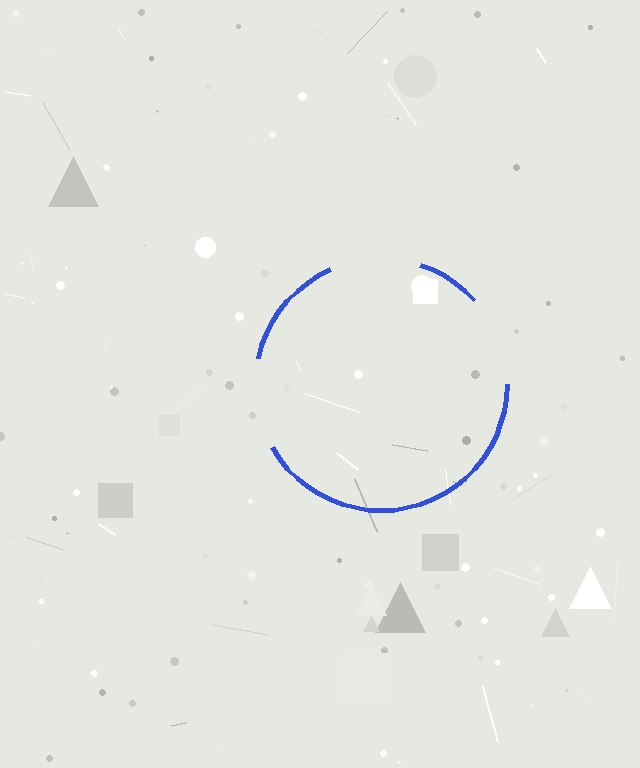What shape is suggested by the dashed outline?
The dashed outline suggests a circle.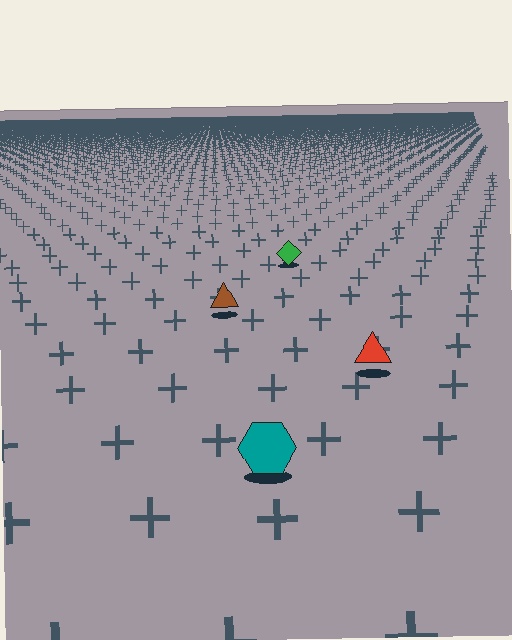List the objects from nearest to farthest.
From nearest to farthest: the teal hexagon, the red triangle, the brown triangle, the green diamond.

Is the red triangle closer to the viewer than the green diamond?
Yes. The red triangle is closer — you can tell from the texture gradient: the ground texture is coarser near it.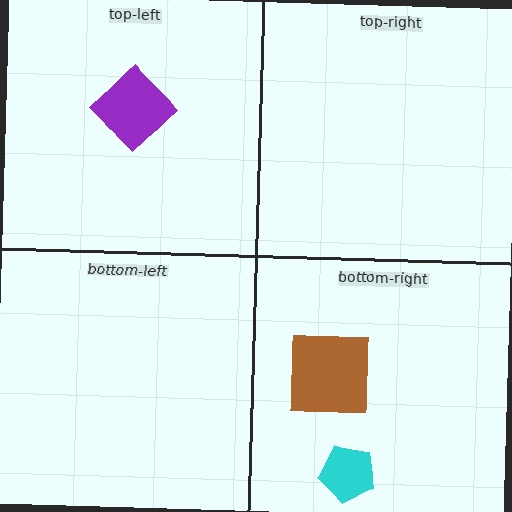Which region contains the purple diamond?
The top-left region.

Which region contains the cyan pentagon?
The bottom-right region.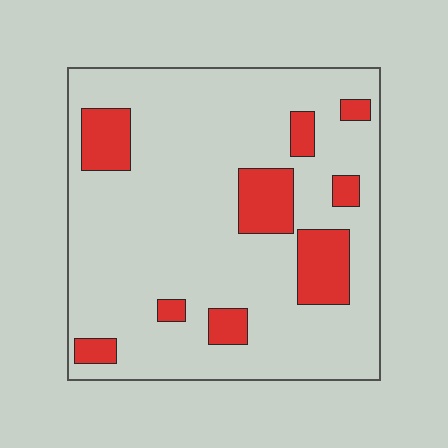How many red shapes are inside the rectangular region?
9.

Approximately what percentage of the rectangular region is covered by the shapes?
Approximately 15%.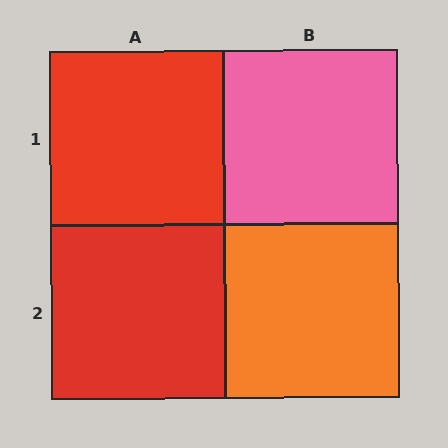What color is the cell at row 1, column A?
Red.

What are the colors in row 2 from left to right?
Red, orange.